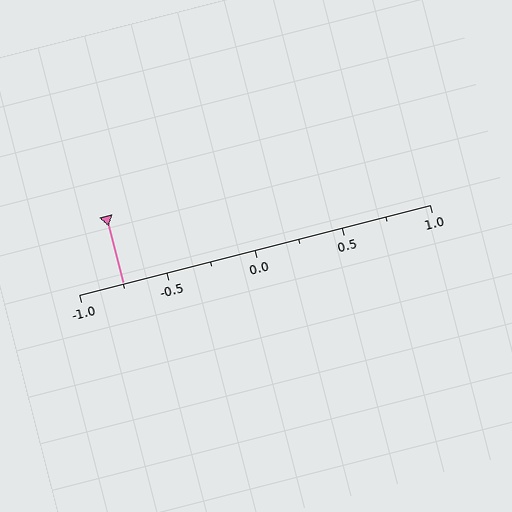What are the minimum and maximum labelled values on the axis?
The axis runs from -1.0 to 1.0.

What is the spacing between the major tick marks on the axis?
The major ticks are spaced 0.5 apart.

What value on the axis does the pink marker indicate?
The marker indicates approximately -0.75.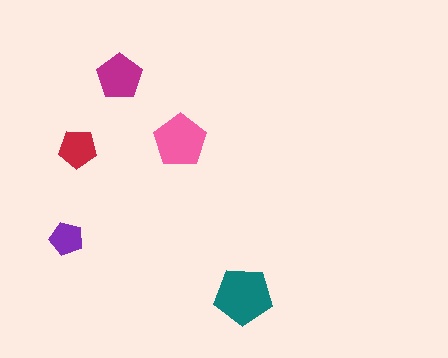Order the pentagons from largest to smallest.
the teal one, the pink one, the magenta one, the red one, the purple one.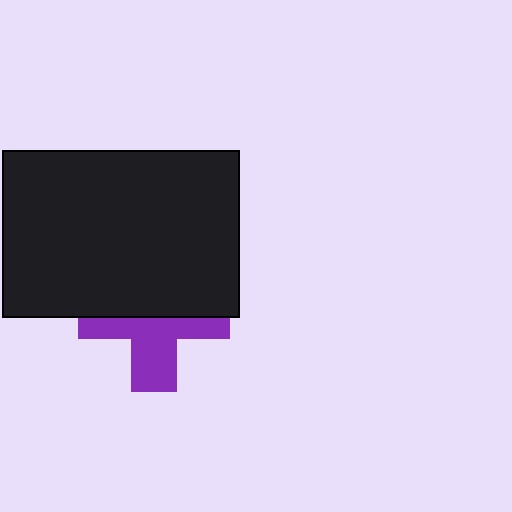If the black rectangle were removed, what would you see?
You would see the complete purple cross.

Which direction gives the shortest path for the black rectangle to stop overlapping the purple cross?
Moving up gives the shortest separation.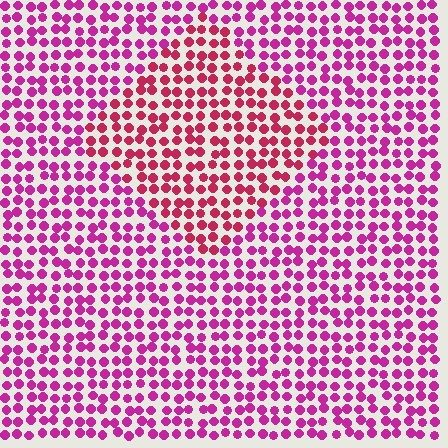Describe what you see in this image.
The image is filled with small magenta elements in a uniform arrangement. A diamond-shaped region is visible where the elements are tinted to a slightly different hue, forming a subtle color boundary.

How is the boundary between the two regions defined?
The boundary is defined purely by a slight shift in hue (about 27 degrees). Spacing, size, and orientation are identical on both sides.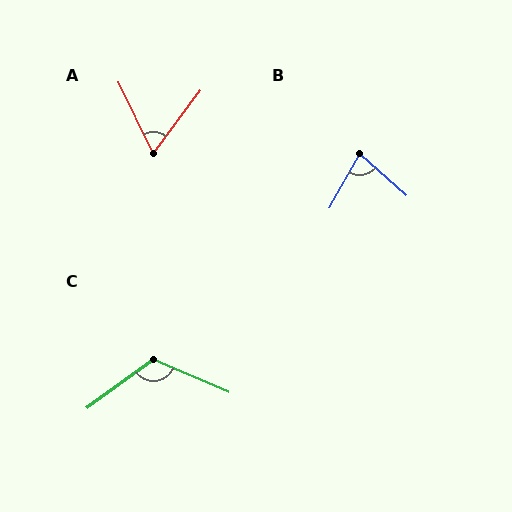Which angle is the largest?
C, at approximately 120 degrees.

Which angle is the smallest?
A, at approximately 63 degrees.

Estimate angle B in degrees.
Approximately 78 degrees.